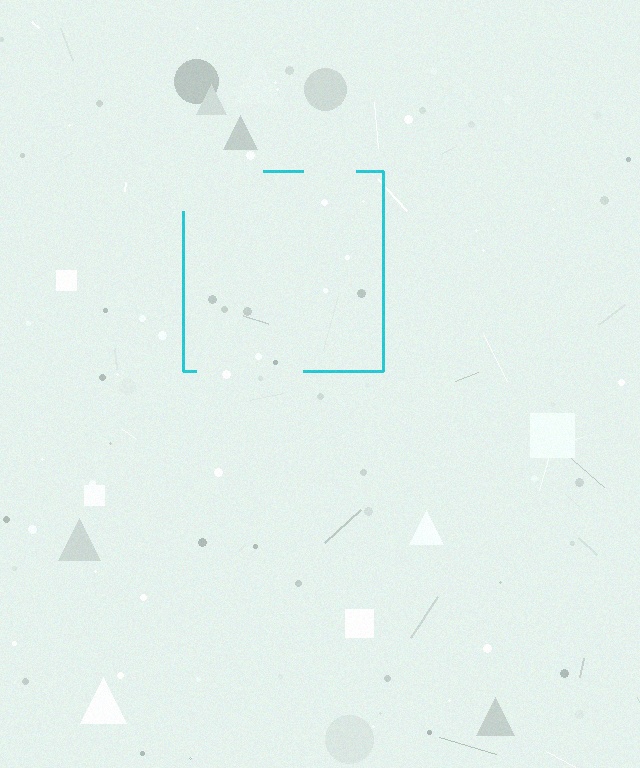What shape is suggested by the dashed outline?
The dashed outline suggests a square.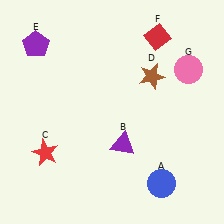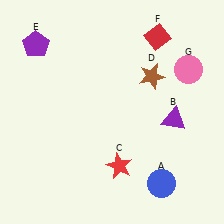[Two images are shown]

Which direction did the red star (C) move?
The red star (C) moved right.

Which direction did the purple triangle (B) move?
The purple triangle (B) moved right.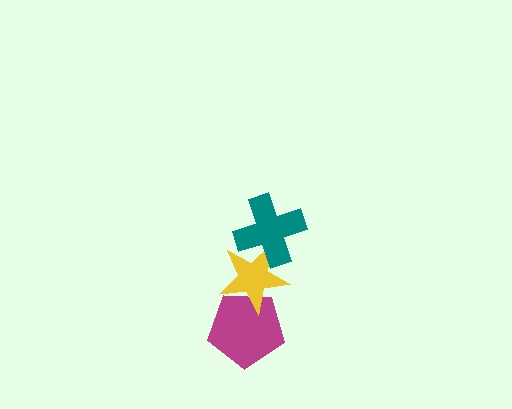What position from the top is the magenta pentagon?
The magenta pentagon is 3rd from the top.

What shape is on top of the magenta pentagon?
The yellow star is on top of the magenta pentagon.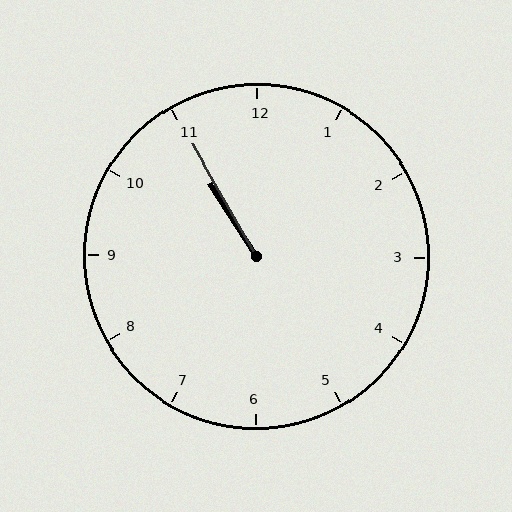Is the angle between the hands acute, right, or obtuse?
It is acute.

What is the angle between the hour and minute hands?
Approximately 2 degrees.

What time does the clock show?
10:55.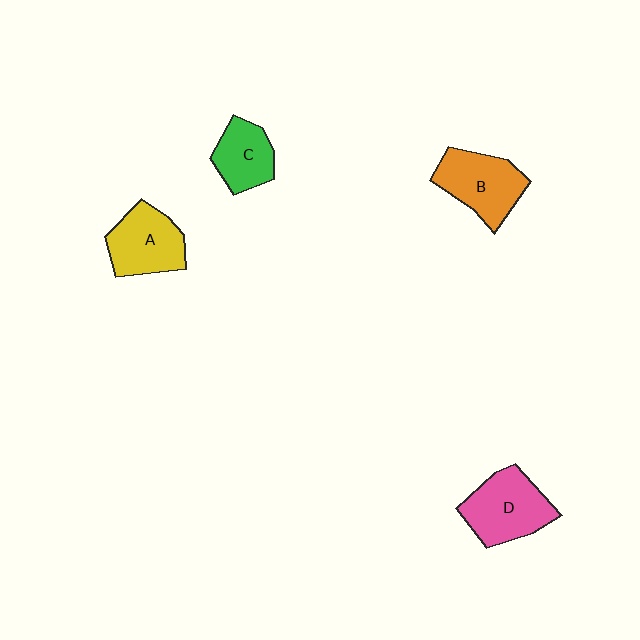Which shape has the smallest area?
Shape C (green).